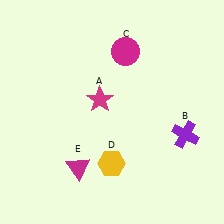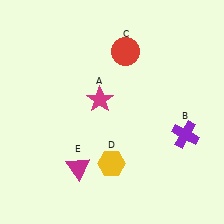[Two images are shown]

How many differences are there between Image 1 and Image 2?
There is 1 difference between the two images.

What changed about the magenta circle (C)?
In Image 1, C is magenta. In Image 2, it changed to red.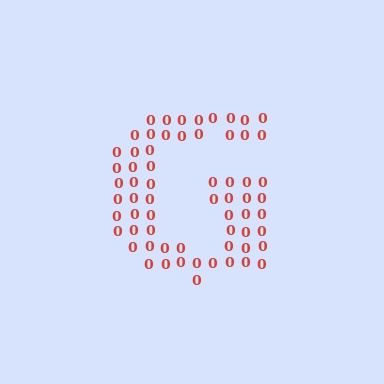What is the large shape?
The large shape is the letter G.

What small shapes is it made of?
It is made of small digit 0's.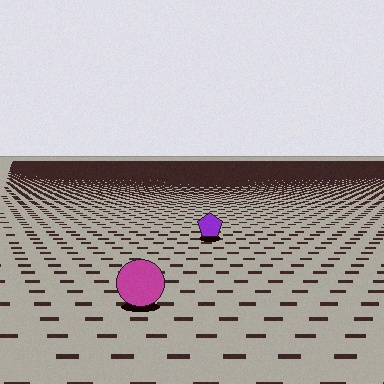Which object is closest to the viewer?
The magenta circle is closest. The texture marks near it are larger and more spread out.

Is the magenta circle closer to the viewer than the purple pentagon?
Yes. The magenta circle is closer — you can tell from the texture gradient: the ground texture is coarser near it.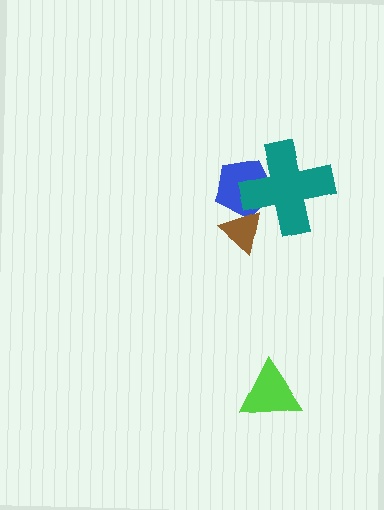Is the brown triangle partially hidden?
Yes, it is partially covered by another shape.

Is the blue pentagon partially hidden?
Yes, it is partially covered by another shape.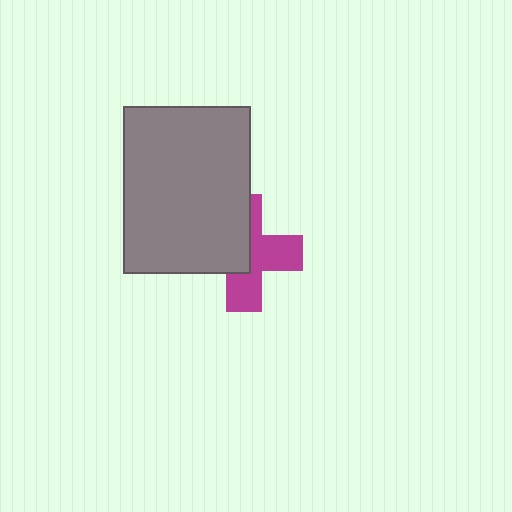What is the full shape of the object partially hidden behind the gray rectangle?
The partially hidden object is a magenta cross.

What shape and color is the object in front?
The object in front is a gray rectangle.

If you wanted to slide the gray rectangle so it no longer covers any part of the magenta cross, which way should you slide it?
Slide it toward the upper-left — that is the most direct way to separate the two shapes.